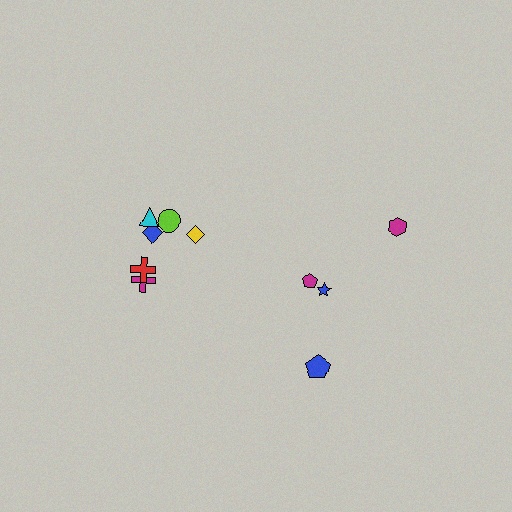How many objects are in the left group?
There are 6 objects.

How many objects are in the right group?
There are 4 objects.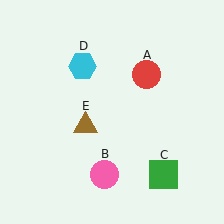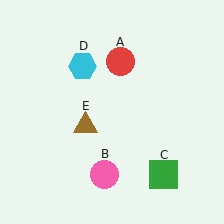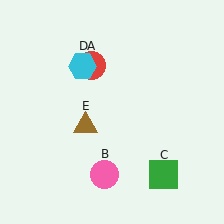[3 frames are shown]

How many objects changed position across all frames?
1 object changed position: red circle (object A).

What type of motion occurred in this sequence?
The red circle (object A) rotated counterclockwise around the center of the scene.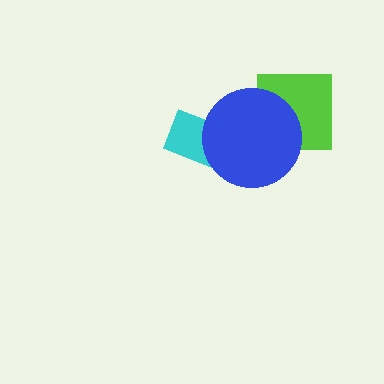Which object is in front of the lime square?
The blue circle is in front of the lime square.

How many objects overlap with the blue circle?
2 objects overlap with the blue circle.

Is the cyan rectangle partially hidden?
Yes, it is partially covered by another shape.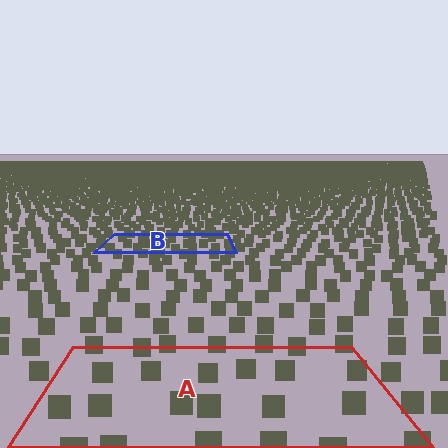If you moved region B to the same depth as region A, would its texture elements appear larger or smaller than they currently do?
They would appear larger. At a closer depth, the same texture elements are projected at a bigger on-screen size.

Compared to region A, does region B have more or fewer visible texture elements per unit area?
Region B has more texture elements per unit area — they are packed more densely because it is farther away.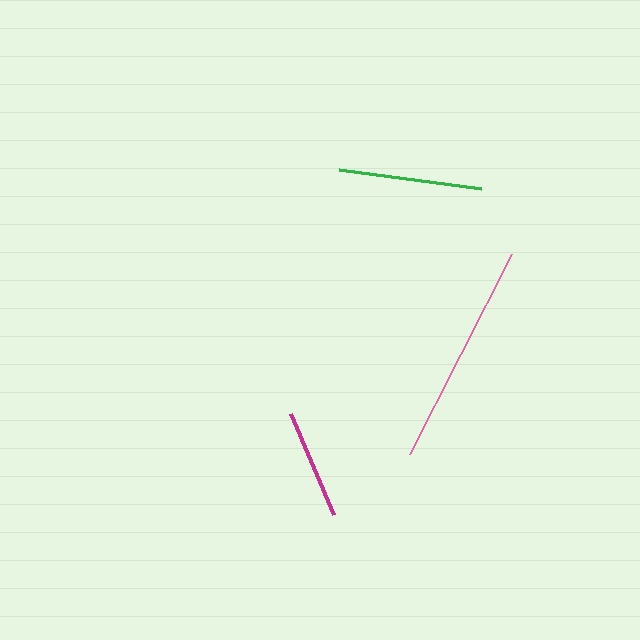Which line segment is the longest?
The pink line is the longest at approximately 224 pixels.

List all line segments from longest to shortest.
From longest to shortest: pink, green, magenta.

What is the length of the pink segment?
The pink segment is approximately 224 pixels long.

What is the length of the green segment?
The green segment is approximately 144 pixels long.